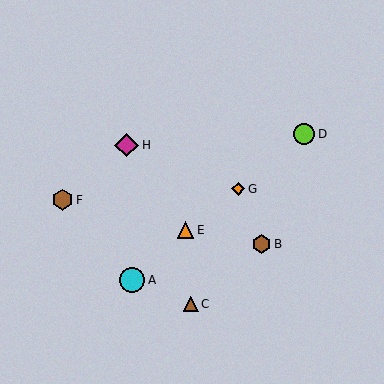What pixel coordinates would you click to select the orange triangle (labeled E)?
Click at (185, 230) to select the orange triangle E.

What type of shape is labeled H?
Shape H is a magenta diamond.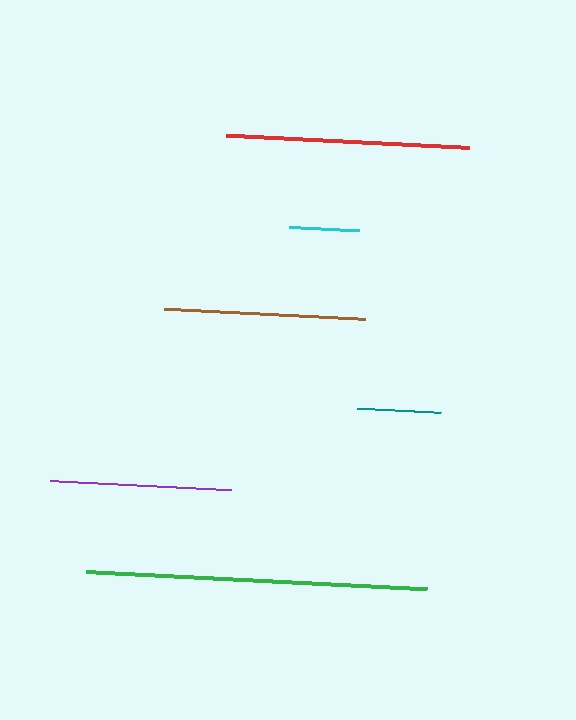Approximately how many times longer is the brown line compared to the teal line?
The brown line is approximately 2.4 times the length of the teal line.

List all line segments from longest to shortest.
From longest to shortest: green, red, brown, purple, teal, cyan.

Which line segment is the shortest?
The cyan line is the shortest at approximately 70 pixels.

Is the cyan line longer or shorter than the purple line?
The purple line is longer than the cyan line.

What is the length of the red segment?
The red segment is approximately 243 pixels long.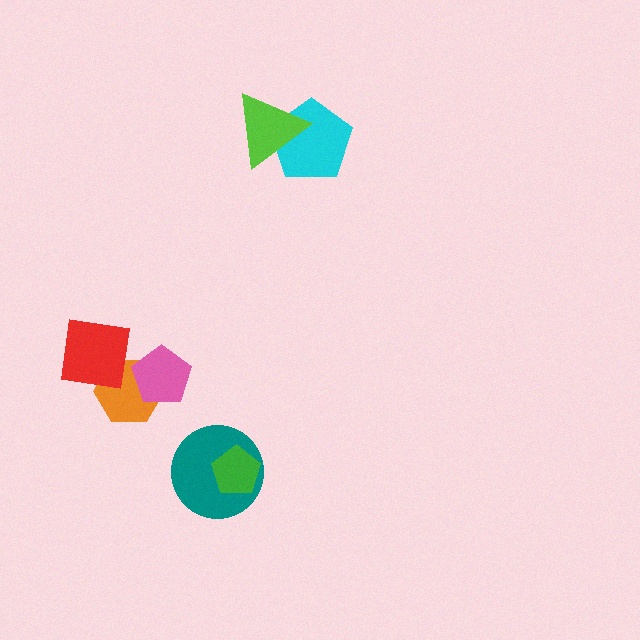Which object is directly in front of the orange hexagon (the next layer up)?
The red square is directly in front of the orange hexagon.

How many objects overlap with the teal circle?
1 object overlaps with the teal circle.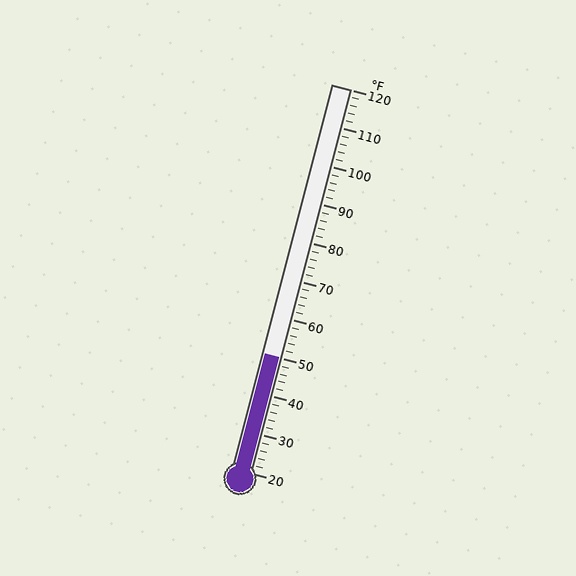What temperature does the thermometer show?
The thermometer shows approximately 50°F.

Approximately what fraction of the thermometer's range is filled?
The thermometer is filled to approximately 30% of its range.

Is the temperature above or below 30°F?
The temperature is above 30°F.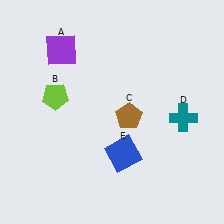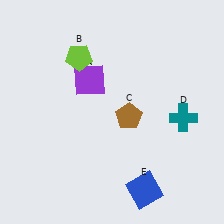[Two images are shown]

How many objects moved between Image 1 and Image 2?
3 objects moved between the two images.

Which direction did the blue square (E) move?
The blue square (E) moved down.